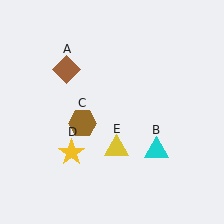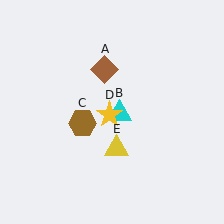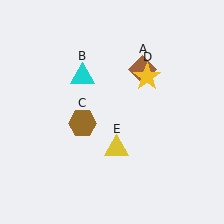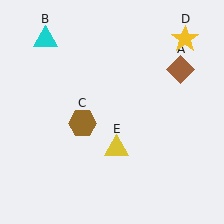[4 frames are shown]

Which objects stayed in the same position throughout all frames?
Brown hexagon (object C) and yellow triangle (object E) remained stationary.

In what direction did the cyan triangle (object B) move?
The cyan triangle (object B) moved up and to the left.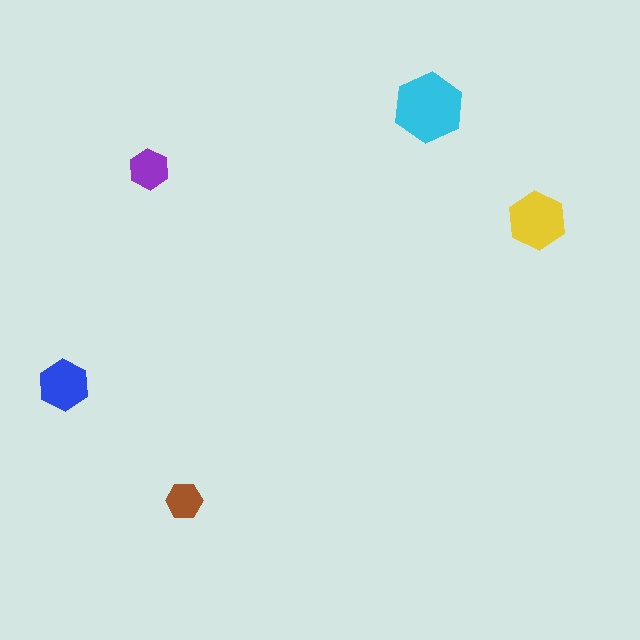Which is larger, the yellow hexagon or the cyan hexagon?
The cyan one.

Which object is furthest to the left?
The blue hexagon is leftmost.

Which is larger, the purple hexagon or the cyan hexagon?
The cyan one.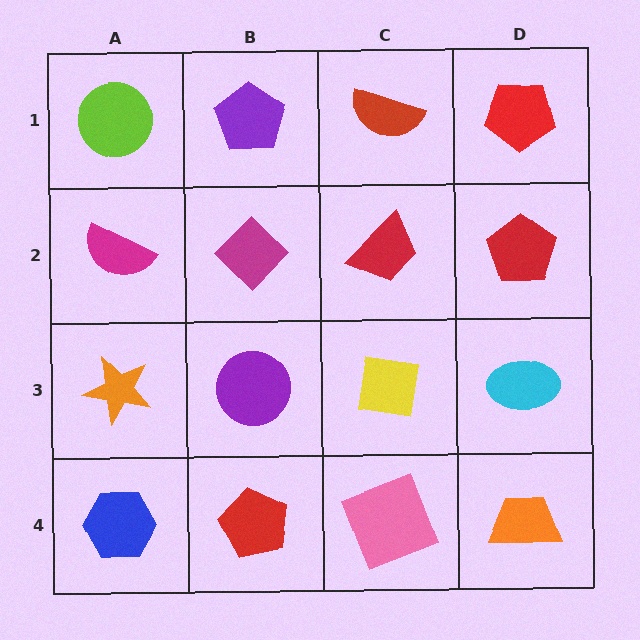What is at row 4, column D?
An orange trapezoid.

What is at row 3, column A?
An orange star.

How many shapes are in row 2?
4 shapes.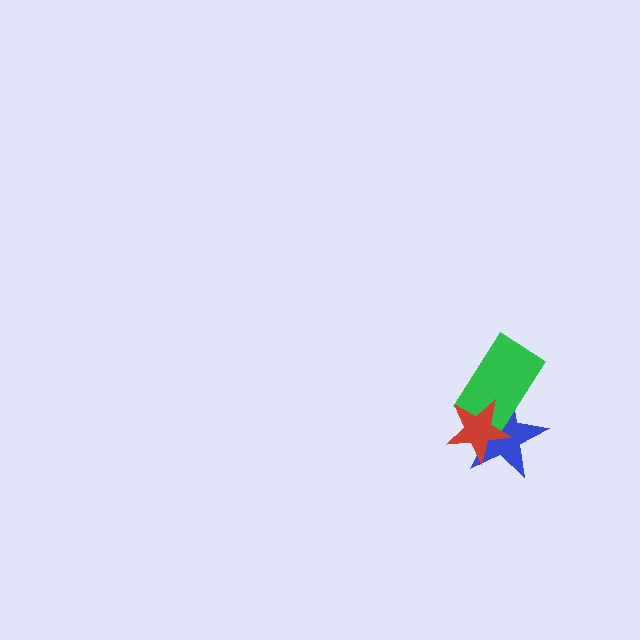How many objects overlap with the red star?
2 objects overlap with the red star.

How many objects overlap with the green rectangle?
2 objects overlap with the green rectangle.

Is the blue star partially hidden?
Yes, it is partially covered by another shape.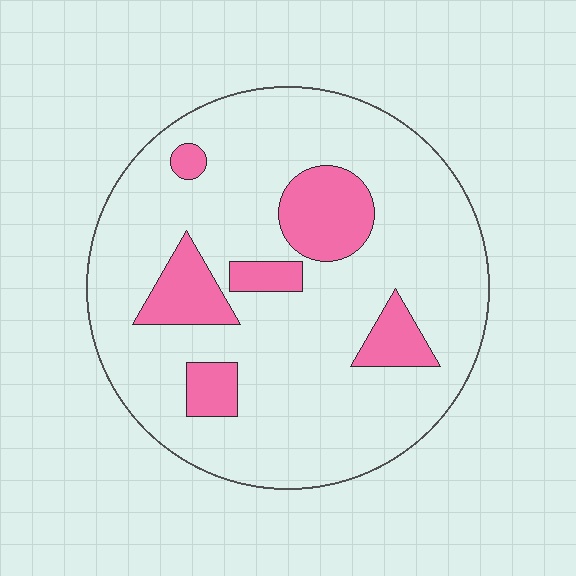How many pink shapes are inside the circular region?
6.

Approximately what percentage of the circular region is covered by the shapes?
Approximately 20%.